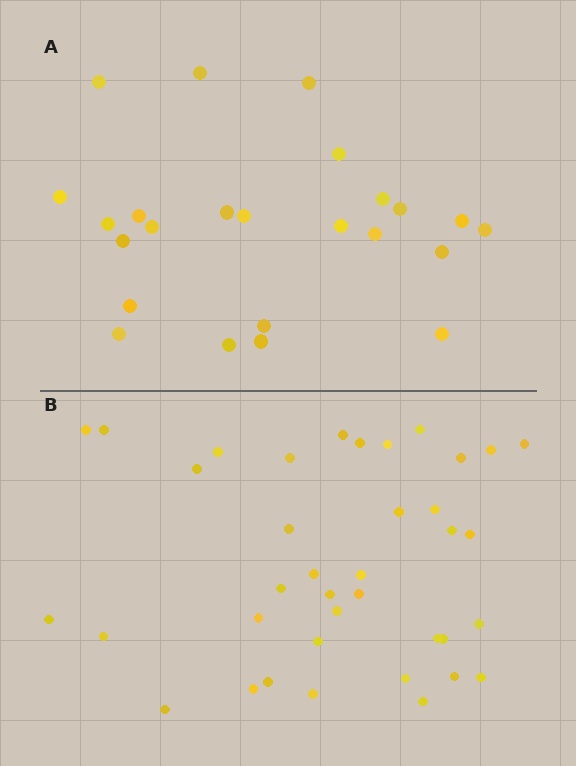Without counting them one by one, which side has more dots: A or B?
Region B (the bottom region) has more dots.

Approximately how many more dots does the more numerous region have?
Region B has approximately 15 more dots than region A.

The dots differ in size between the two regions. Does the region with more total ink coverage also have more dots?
No. Region A has more total ink coverage because its dots are larger, but region B actually contains more individual dots. Total area can be misleading — the number of items is what matters here.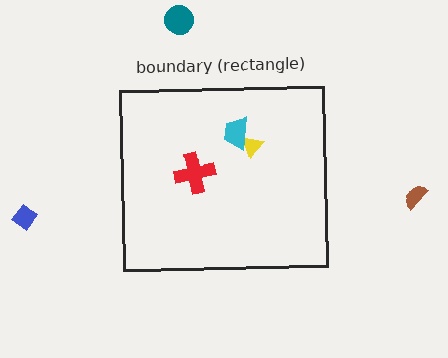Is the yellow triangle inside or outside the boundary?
Inside.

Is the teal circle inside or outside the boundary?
Outside.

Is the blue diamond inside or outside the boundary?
Outside.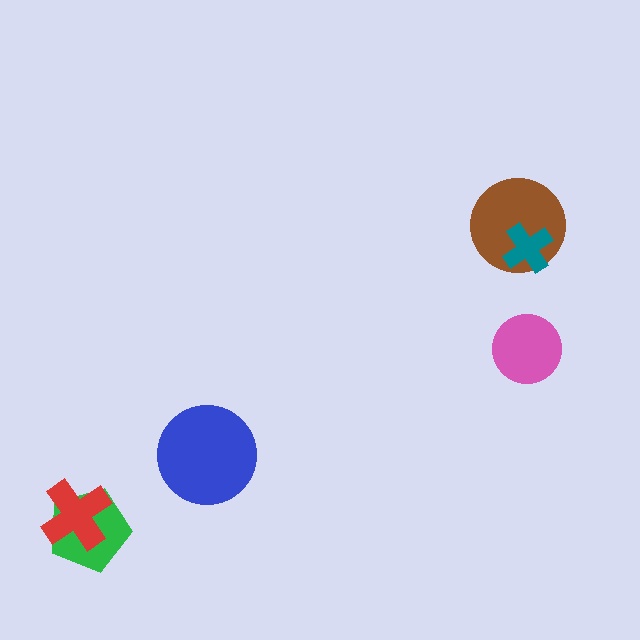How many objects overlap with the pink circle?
0 objects overlap with the pink circle.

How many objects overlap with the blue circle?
0 objects overlap with the blue circle.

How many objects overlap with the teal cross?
1 object overlaps with the teal cross.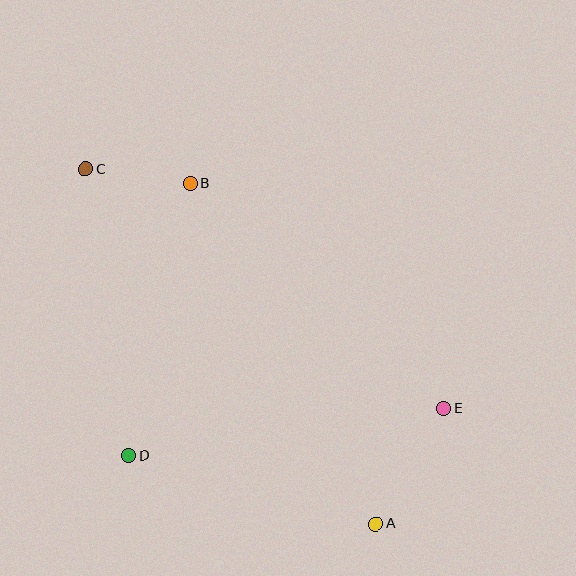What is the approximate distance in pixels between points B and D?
The distance between B and D is approximately 279 pixels.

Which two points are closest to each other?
Points B and C are closest to each other.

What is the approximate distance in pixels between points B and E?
The distance between B and E is approximately 339 pixels.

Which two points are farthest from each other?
Points A and C are farthest from each other.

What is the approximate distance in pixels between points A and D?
The distance between A and D is approximately 257 pixels.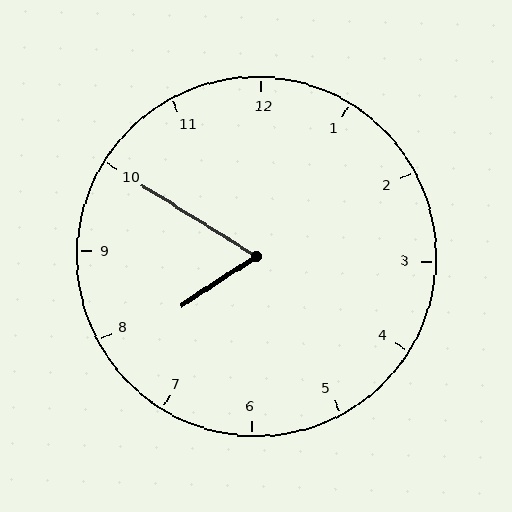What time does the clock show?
7:50.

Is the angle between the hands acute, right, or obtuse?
It is acute.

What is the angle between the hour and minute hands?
Approximately 65 degrees.